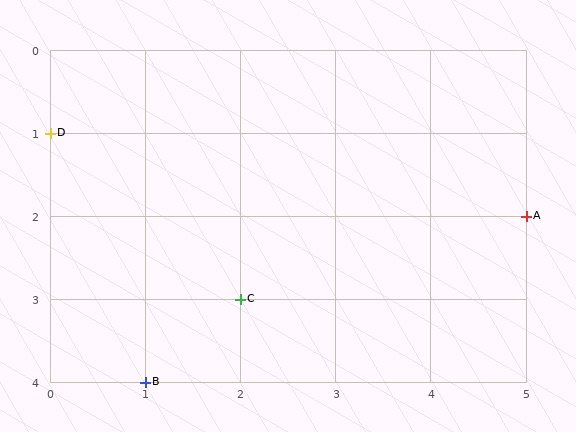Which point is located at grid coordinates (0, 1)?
Point D is at (0, 1).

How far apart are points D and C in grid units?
Points D and C are 2 columns and 2 rows apart (about 2.8 grid units diagonally).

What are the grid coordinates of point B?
Point B is at grid coordinates (1, 4).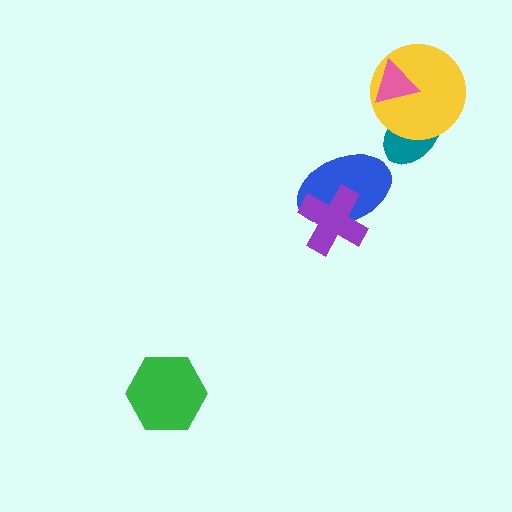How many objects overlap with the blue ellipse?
1 object overlaps with the blue ellipse.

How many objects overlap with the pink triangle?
2 objects overlap with the pink triangle.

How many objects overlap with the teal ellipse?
2 objects overlap with the teal ellipse.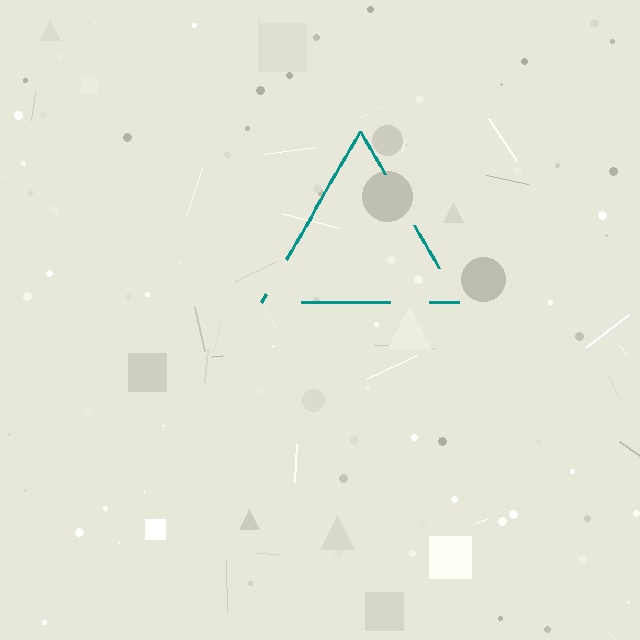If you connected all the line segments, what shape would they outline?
They would outline a triangle.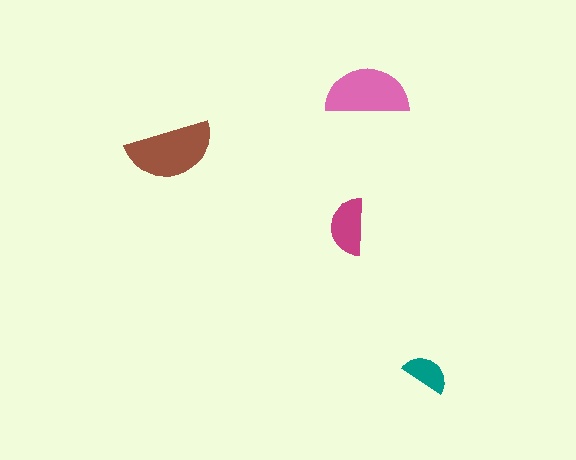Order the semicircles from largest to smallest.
the brown one, the pink one, the magenta one, the teal one.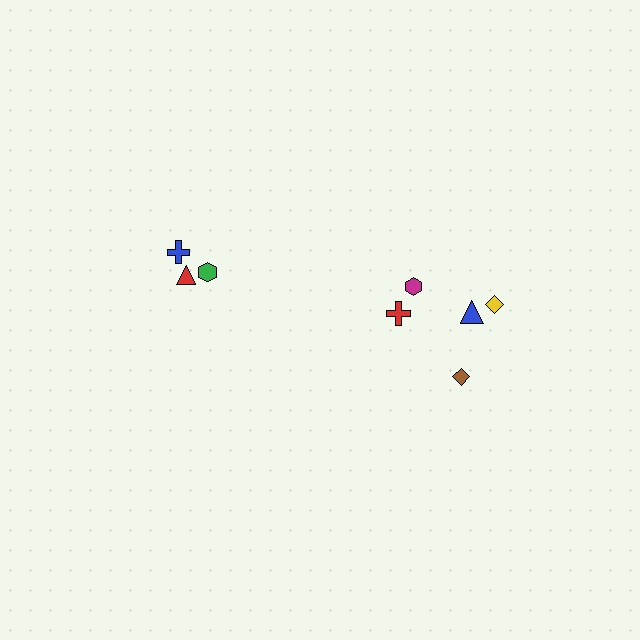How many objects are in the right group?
There are 5 objects.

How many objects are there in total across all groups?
There are 8 objects.